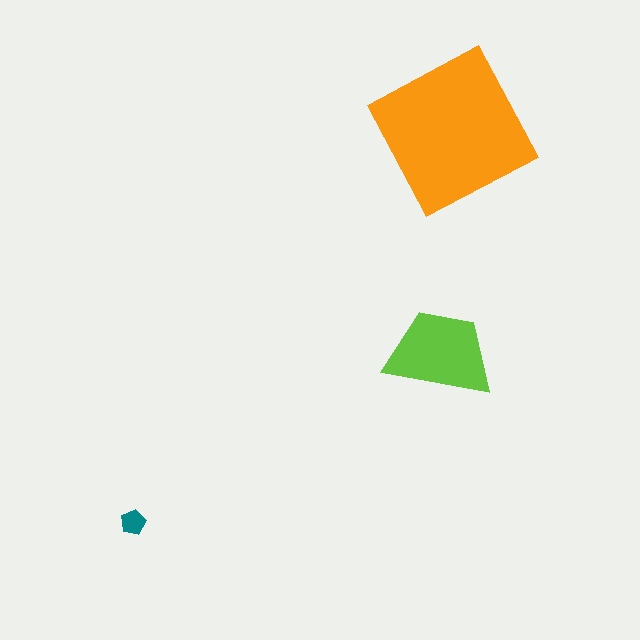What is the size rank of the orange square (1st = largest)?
1st.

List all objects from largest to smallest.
The orange square, the lime trapezoid, the teal pentagon.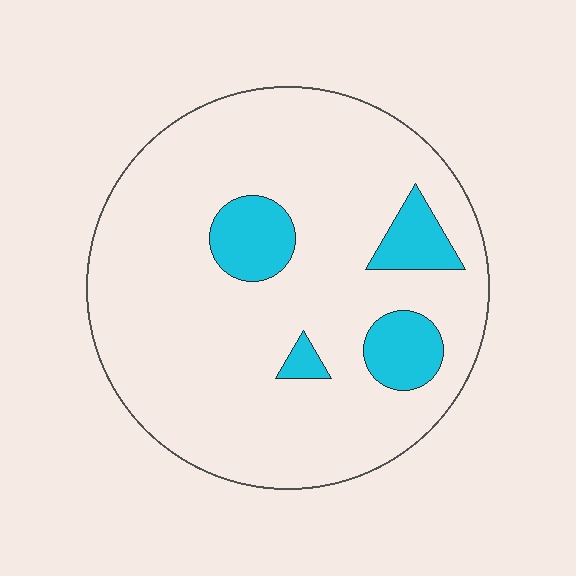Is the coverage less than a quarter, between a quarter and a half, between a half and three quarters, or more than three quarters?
Less than a quarter.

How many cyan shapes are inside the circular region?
4.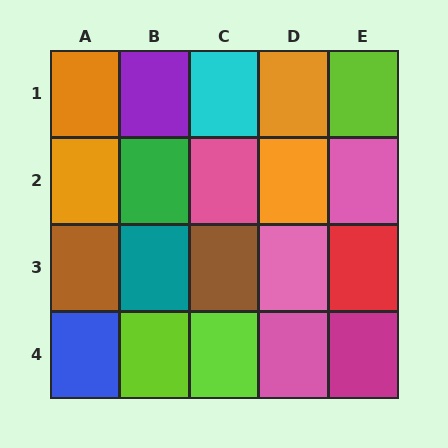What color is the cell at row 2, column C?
Pink.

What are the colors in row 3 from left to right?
Brown, teal, brown, pink, red.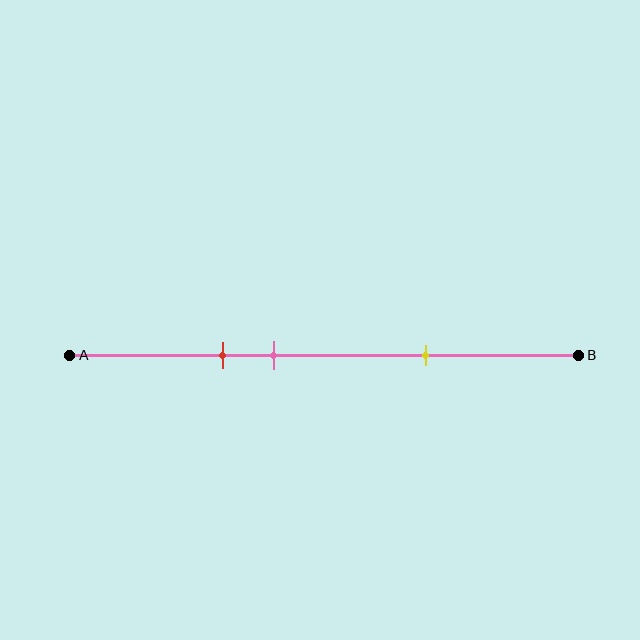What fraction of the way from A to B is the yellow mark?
The yellow mark is approximately 70% (0.7) of the way from A to B.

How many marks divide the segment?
There are 3 marks dividing the segment.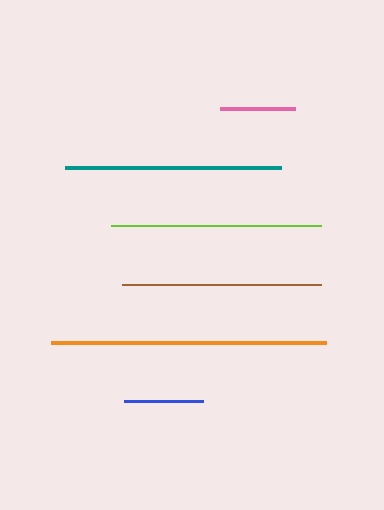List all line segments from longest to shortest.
From longest to shortest: orange, teal, lime, brown, blue, pink.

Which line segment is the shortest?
The pink line is the shortest at approximately 75 pixels.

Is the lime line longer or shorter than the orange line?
The orange line is longer than the lime line.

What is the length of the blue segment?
The blue segment is approximately 79 pixels long.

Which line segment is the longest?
The orange line is the longest at approximately 276 pixels.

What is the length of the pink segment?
The pink segment is approximately 75 pixels long.